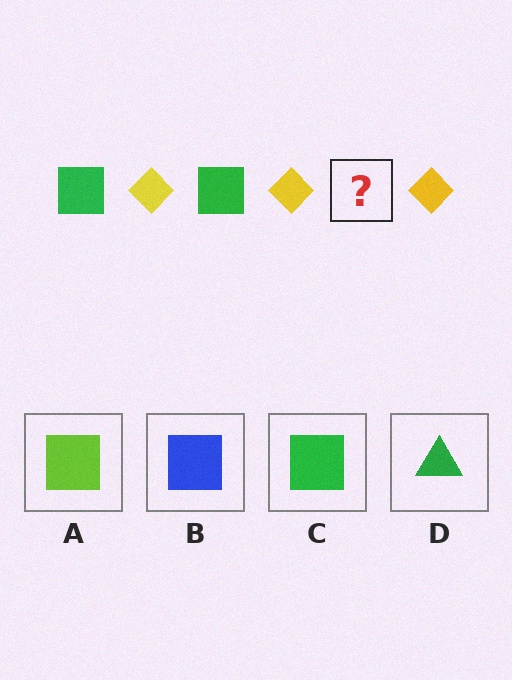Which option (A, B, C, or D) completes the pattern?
C.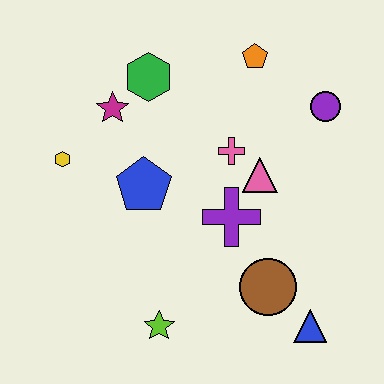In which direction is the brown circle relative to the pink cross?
The brown circle is below the pink cross.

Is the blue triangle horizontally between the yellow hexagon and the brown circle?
No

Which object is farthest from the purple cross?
The yellow hexagon is farthest from the purple cross.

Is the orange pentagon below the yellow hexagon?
No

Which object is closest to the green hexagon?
The magenta star is closest to the green hexagon.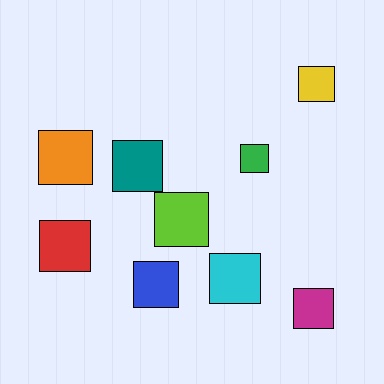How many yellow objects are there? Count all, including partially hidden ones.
There is 1 yellow object.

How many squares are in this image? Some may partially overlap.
There are 9 squares.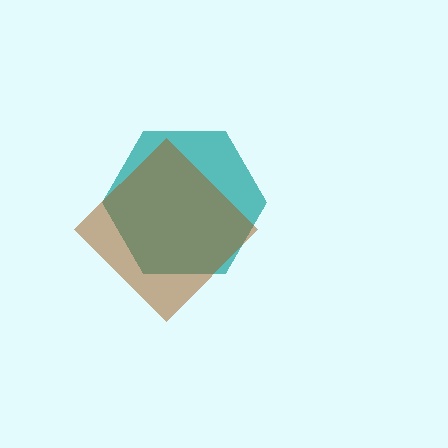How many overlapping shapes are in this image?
There are 2 overlapping shapes in the image.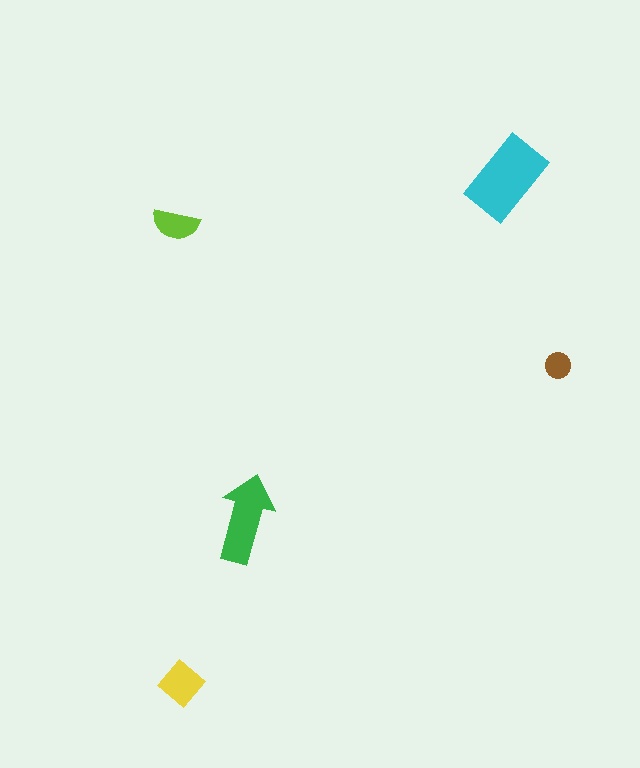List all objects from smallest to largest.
The brown circle, the lime semicircle, the yellow diamond, the green arrow, the cyan rectangle.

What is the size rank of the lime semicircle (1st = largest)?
4th.